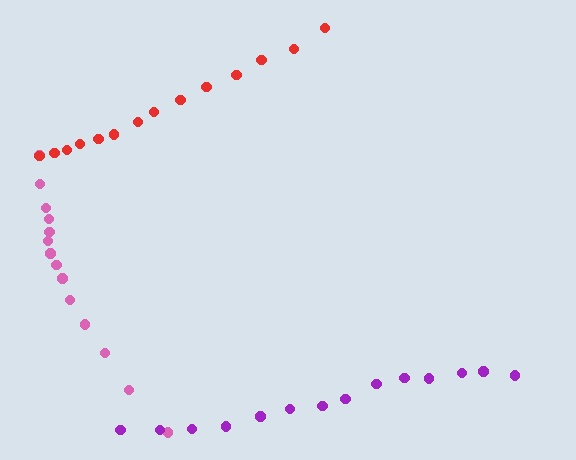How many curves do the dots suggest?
There are 3 distinct paths.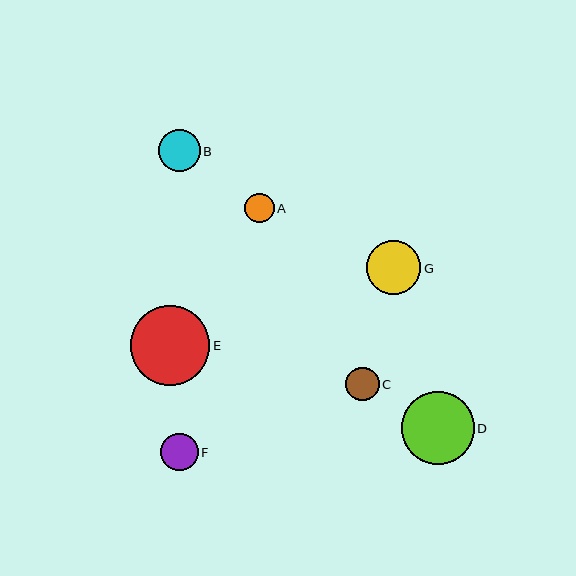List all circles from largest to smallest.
From largest to smallest: E, D, G, B, F, C, A.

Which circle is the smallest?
Circle A is the smallest with a size of approximately 29 pixels.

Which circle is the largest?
Circle E is the largest with a size of approximately 80 pixels.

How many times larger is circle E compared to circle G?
Circle E is approximately 1.5 times the size of circle G.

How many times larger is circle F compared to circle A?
Circle F is approximately 1.3 times the size of circle A.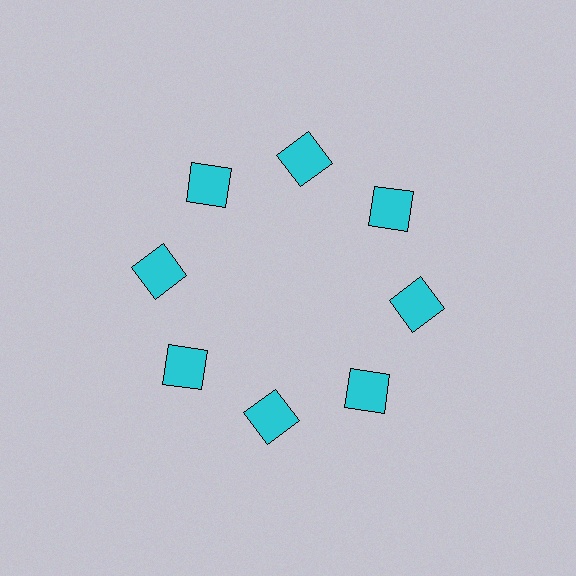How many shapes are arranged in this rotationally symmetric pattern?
There are 8 shapes, arranged in 8 groups of 1.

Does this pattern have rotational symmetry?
Yes, this pattern has 8-fold rotational symmetry. It looks the same after rotating 45 degrees around the center.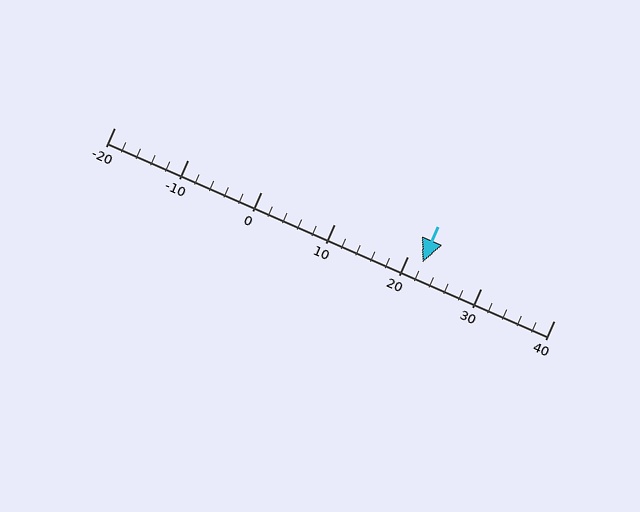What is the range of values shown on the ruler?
The ruler shows values from -20 to 40.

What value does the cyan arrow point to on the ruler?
The cyan arrow points to approximately 22.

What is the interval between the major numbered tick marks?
The major tick marks are spaced 10 units apart.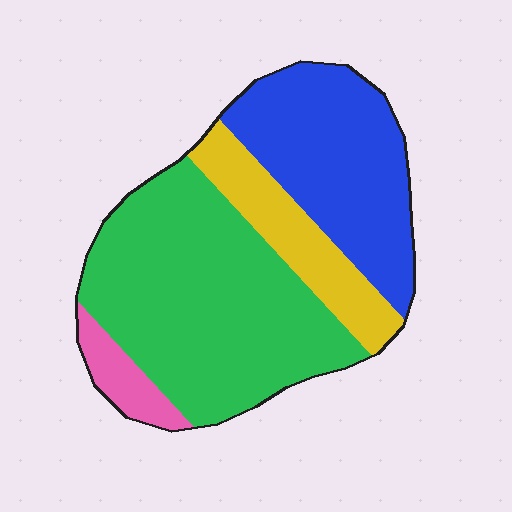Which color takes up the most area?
Green, at roughly 50%.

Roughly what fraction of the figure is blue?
Blue covers roughly 30% of the figure.